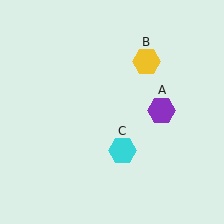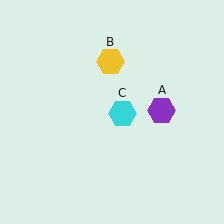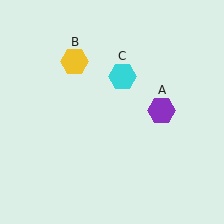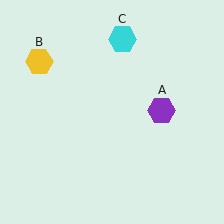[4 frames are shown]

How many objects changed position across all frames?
2 objects changed position: yellow hexagon (object B), cyan hexagon (object C).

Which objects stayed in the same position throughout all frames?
Purple hexagon (object A) remained stationary.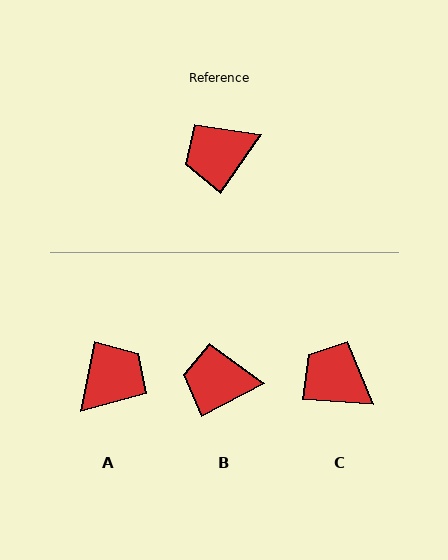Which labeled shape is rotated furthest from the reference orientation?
A, about 156 degrees away.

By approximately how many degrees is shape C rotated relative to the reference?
Approximately 59 degrees clockwise.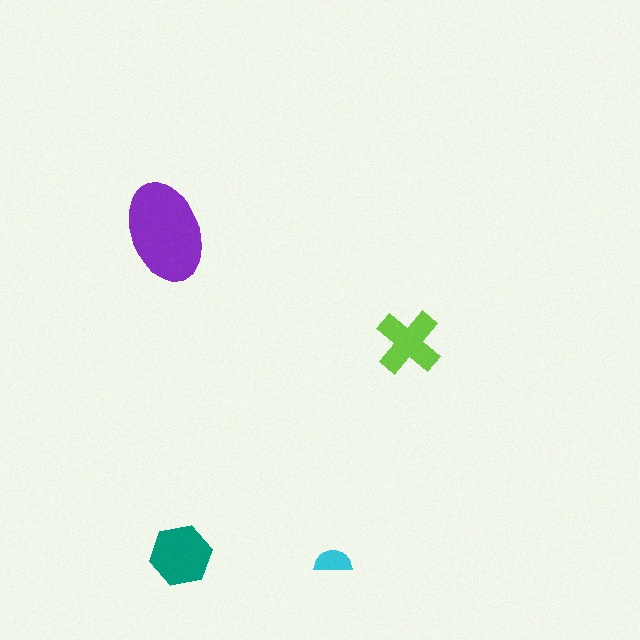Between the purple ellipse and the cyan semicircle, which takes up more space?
The purple ellipse.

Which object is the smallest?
The cyan semicircle.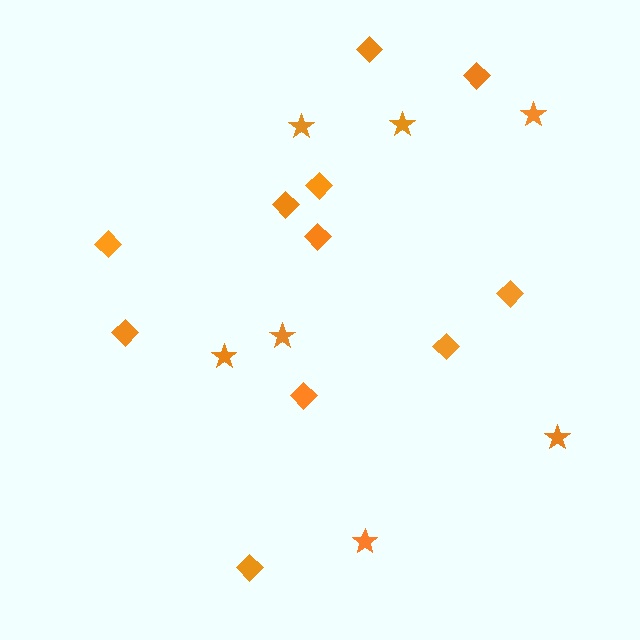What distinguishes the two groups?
There are 2 groups: one group of diamonds (11) and one group of stars (7).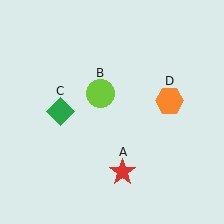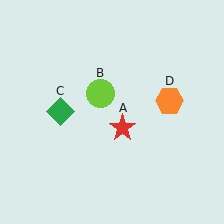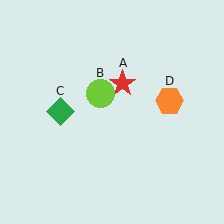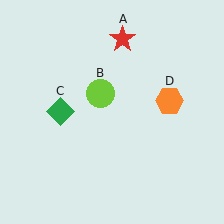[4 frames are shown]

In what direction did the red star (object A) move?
The red star (object A) moved up.